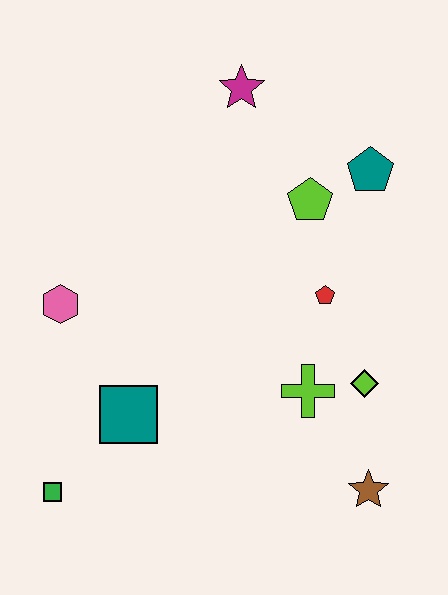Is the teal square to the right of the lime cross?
No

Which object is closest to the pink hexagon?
The teal square is closest to the pink hexagon.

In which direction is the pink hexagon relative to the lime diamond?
The pink hexagon is to the left of the lime diamond.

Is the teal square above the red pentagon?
No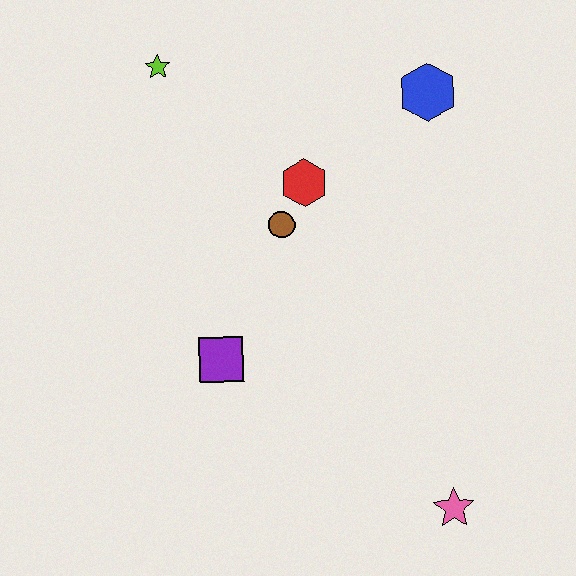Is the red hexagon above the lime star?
No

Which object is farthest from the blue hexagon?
The pink star is farthest from the blue hexagon.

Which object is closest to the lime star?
The red hexagon is closest to the lime star.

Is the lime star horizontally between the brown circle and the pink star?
No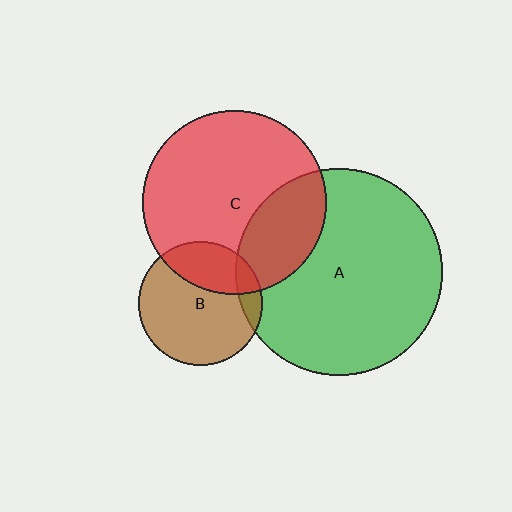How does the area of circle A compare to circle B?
Approximately 2.8 times.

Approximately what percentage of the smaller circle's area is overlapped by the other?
Approximately 10%.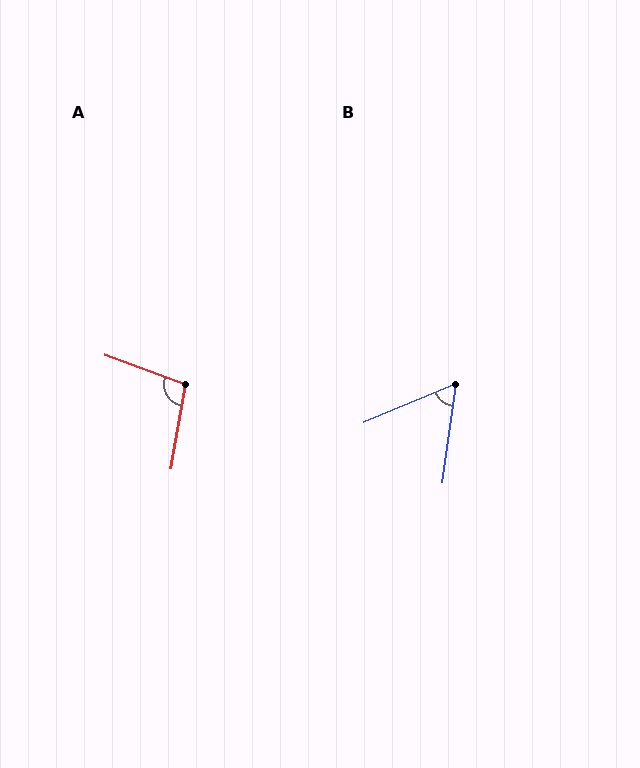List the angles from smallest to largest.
B (59°), A (100°).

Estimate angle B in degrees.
Approximately 59 degrees.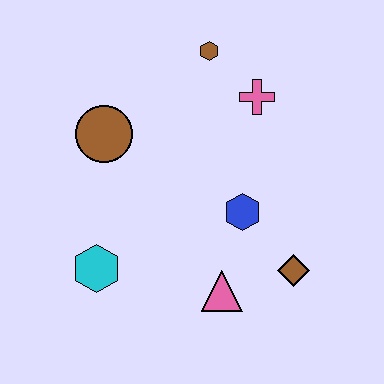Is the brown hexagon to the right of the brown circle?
Yes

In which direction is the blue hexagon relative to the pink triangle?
The blue hexagon is above the pink triangle.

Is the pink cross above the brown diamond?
Yes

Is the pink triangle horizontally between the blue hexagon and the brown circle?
Yes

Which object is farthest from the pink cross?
The cyan hexagon is farthest from the pink cross.